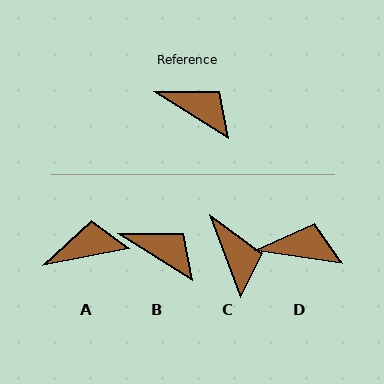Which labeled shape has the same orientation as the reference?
B.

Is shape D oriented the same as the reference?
No, it is off by about 24 degrees.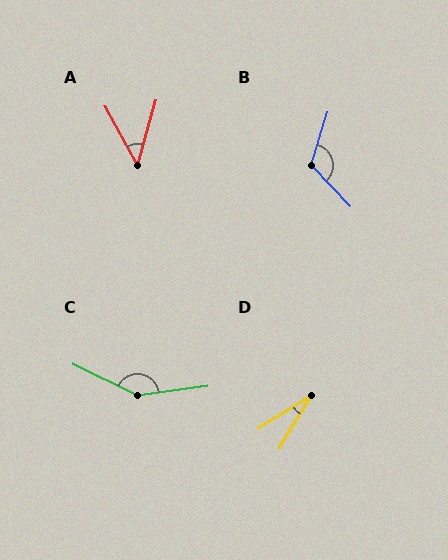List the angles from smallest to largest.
D (27°), A (45°), B (119°), C (147°).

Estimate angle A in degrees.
Approximately 45 degrees.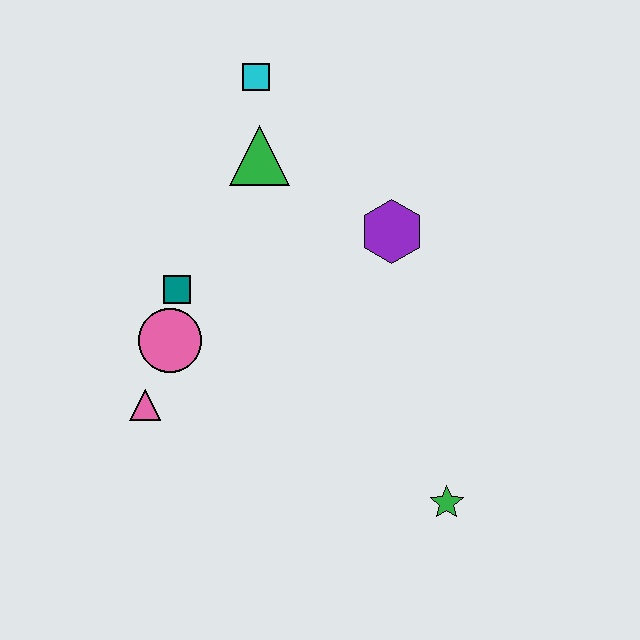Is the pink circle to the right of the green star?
No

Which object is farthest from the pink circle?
The green star is farthest from the pink circle.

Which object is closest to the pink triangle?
The pink circle is closest to the pink triangle.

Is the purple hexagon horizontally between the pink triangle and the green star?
Yes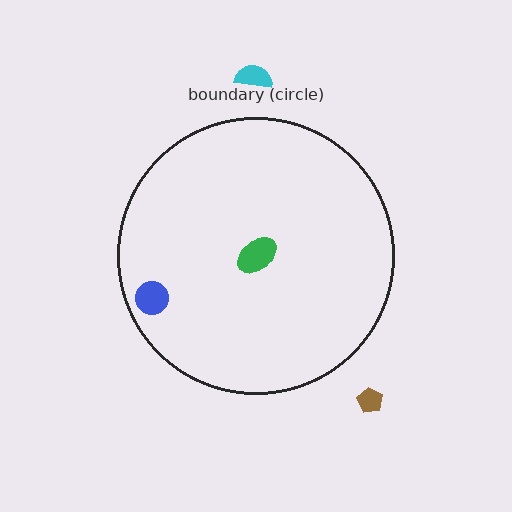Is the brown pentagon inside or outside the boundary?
Outside.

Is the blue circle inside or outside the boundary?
Inside.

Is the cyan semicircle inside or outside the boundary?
Outside.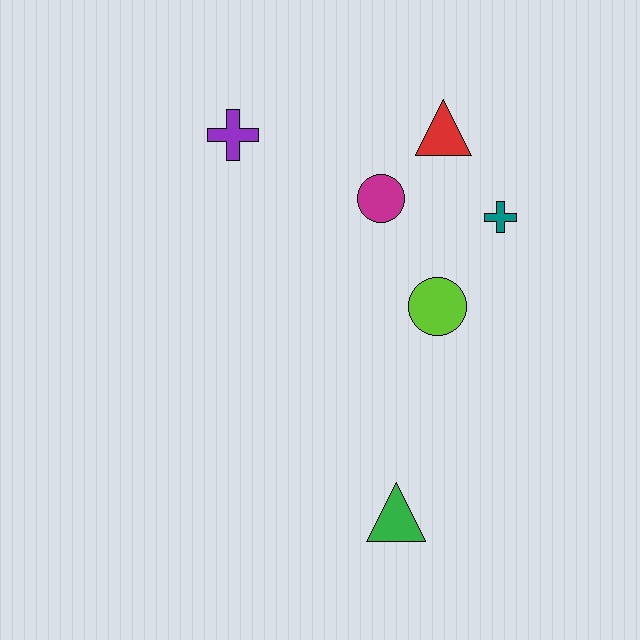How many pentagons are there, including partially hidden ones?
There are no pentagons.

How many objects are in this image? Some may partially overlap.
There are 6 objects.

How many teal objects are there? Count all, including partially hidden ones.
There is 1 teal object.